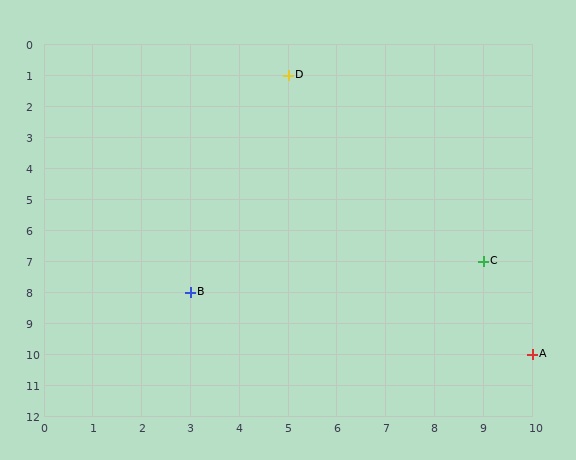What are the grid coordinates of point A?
Point A is at grid coordinates (10, 10).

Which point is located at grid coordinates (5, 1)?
Point D is at (5, 1).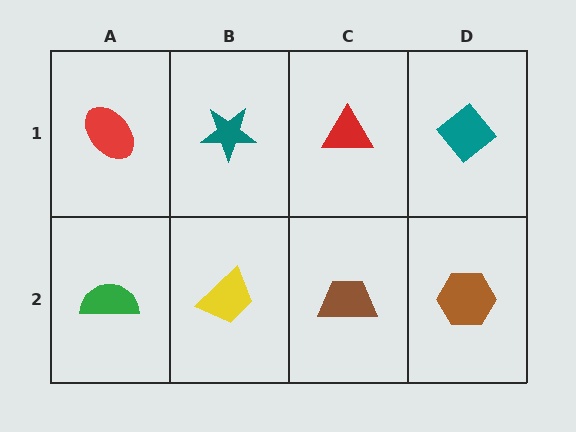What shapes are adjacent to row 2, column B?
A teal star (row 1, column B), a green semicircle (row 2, column A), a brown trapezoid (row 2, column C).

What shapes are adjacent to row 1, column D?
A brown hexagon (row 2, column D), a red triangle (row 1, column C).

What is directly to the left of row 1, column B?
A red ellipse.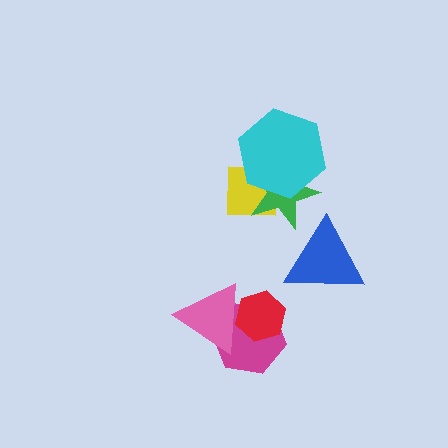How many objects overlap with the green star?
2 objects overlap with the green star.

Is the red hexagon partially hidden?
Yes, it is partially covered by another shape.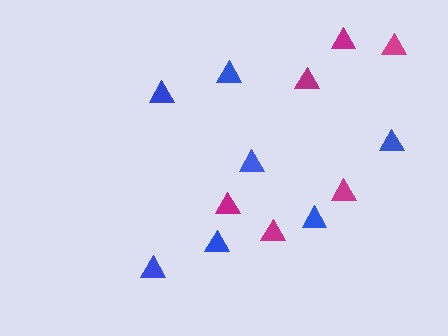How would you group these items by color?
There are 2 groups: one group of blue triangles (7) and one group of magenta triangles (6).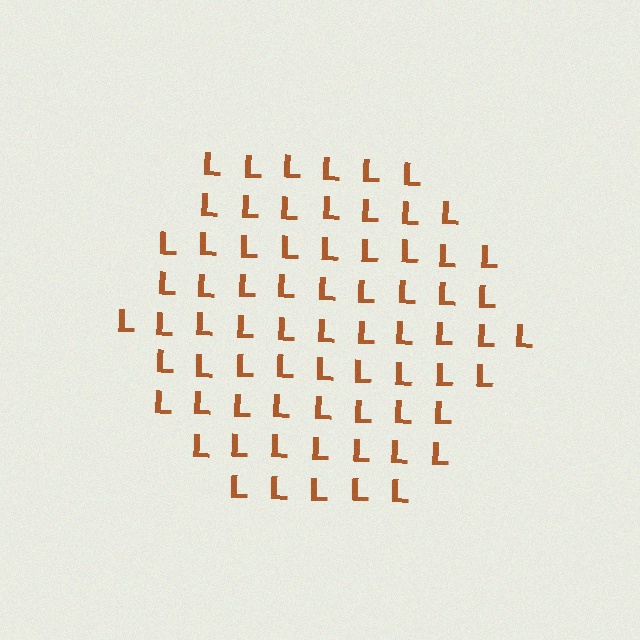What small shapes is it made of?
It is made of small letter L's.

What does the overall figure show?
The overall figure shows a hexagon.